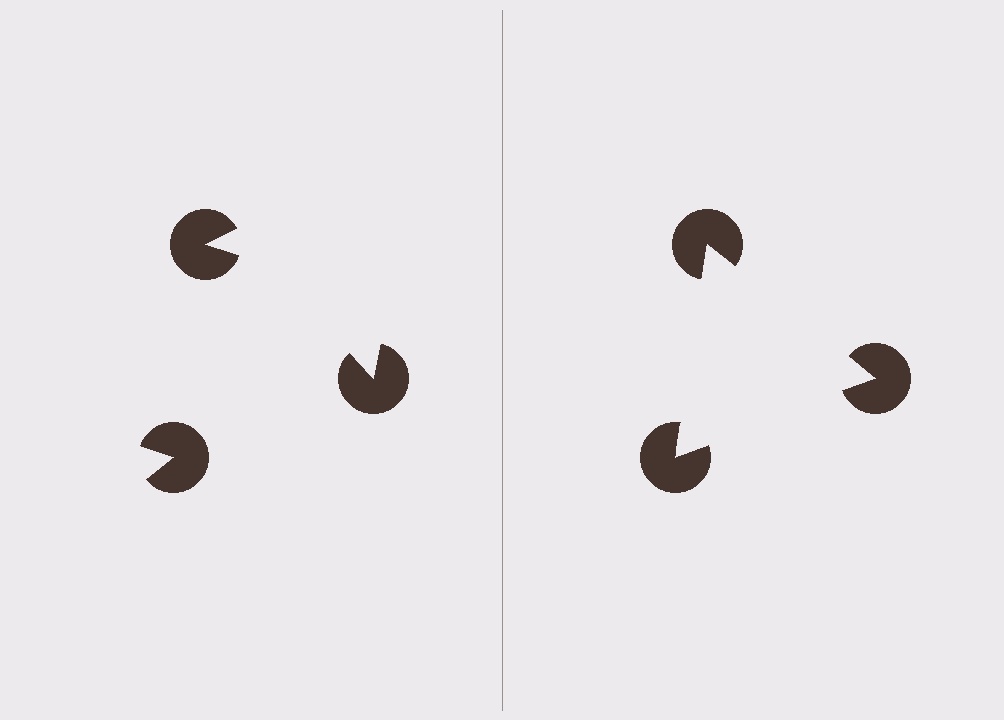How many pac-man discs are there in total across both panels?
6 — 3 on each side.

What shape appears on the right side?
An illusory triangle.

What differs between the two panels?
The pac-man discs are positioned identically on both sides; only the wedge orientations differ. On the right they align to a triangle; on the left they are misaligned.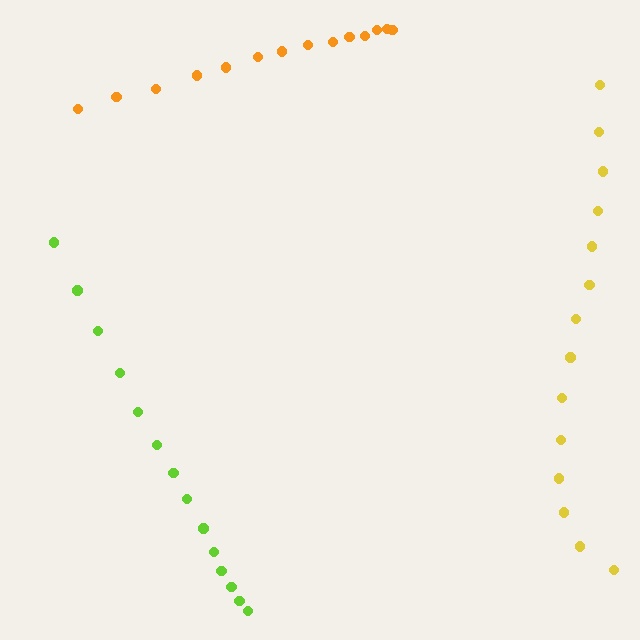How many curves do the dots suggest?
There are 3 distinct paths.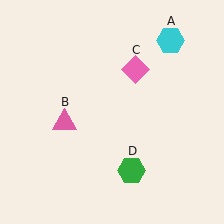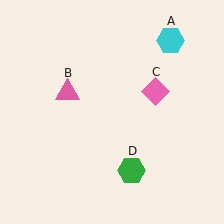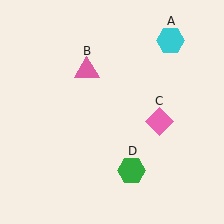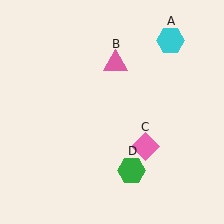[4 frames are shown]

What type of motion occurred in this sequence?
The pink triangle (object B), pink diamond (object C) rotated clockwise around the center of the scene.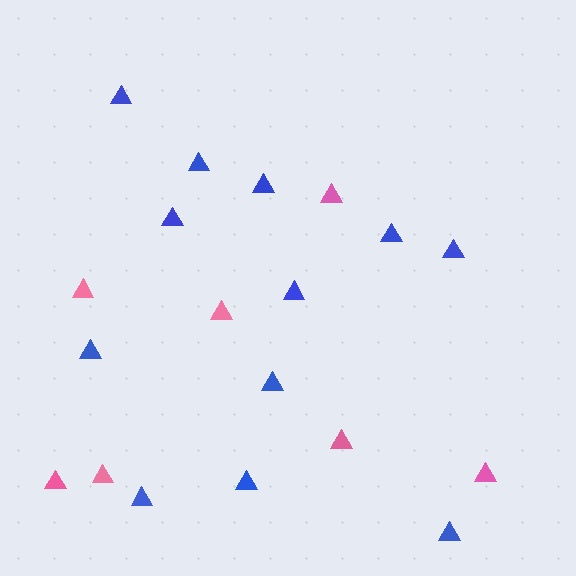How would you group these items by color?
There are 2 groups: one group of pink triangles (7) and one group of blue triangles (12).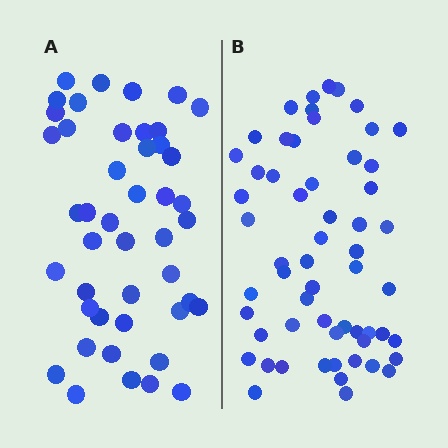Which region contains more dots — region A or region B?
Region B (the right region) has more dots.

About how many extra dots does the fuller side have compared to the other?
Region B has approximately 15 more dots than region A.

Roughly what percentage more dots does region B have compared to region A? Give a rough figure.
About 30% more.